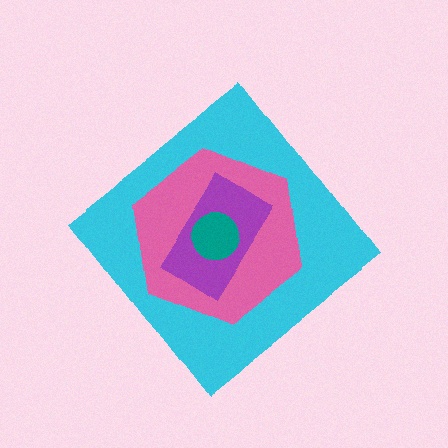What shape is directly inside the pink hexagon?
The purple rectangle.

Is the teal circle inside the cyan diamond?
Yes.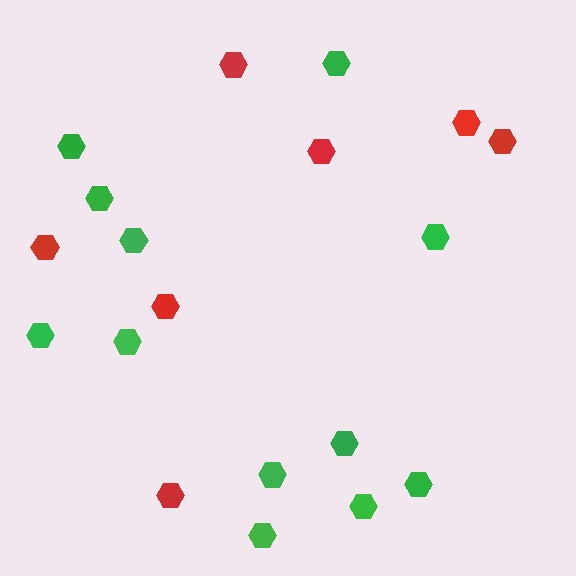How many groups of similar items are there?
There are 2 groups: one group of red hexagons (7) and one group of green hexagons (12).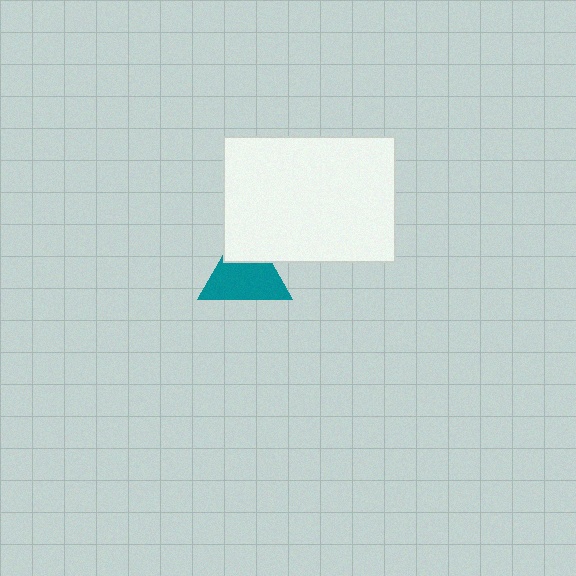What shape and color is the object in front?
The object in front is a white rectangle.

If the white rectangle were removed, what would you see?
You would see the complete teal triangle.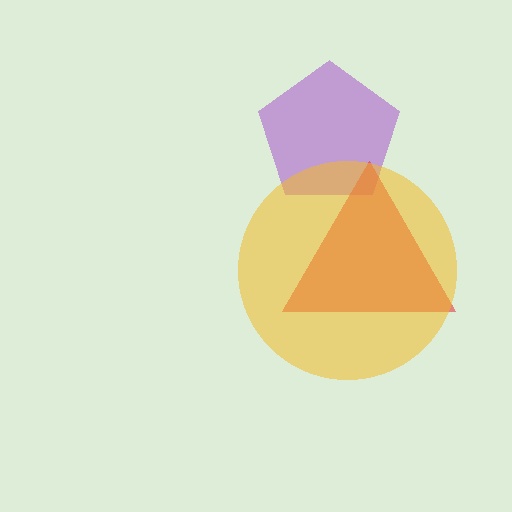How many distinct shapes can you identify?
There are 3 distinct shapes: a purple pentagon, a red triangle, a yellow circle.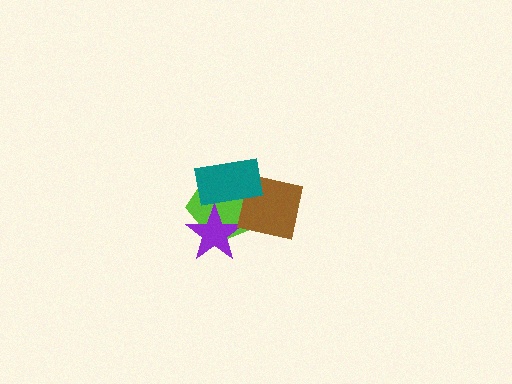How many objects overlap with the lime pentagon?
3 objects overlap with the lime pentagon.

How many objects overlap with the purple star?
3 objects overlap with the purple star.